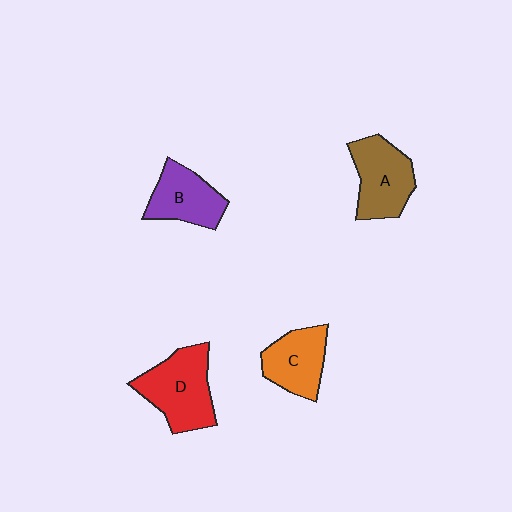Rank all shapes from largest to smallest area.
From largest to smallest: D (red), A (brown), B (purple), C (orange).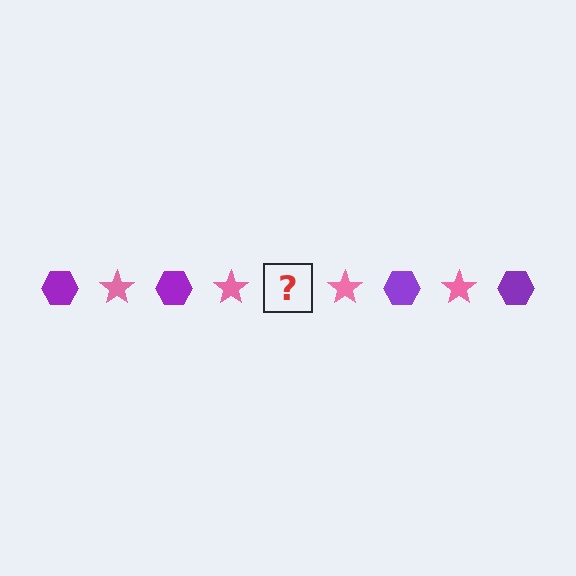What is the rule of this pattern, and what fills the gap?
The rule is that the pattern alternates between purple hexagon and pink star. The gap should be filled with a purple hexagon.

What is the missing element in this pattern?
The missing element is a purple hexagon.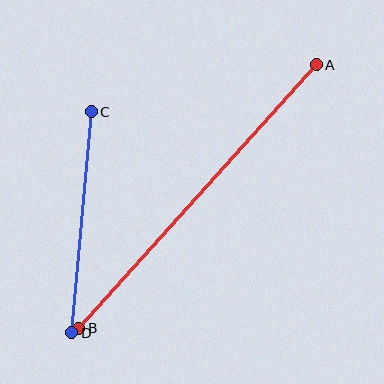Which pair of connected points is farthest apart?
Points A and B are farthest apart.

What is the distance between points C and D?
The distance is approximately 222 pixels.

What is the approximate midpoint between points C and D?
The midpoint is at approximately (81, 222) pixels.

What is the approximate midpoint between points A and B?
The midpoint is at approximately (197, 196) pixels.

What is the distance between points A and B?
The distance is approximately 355 pixels.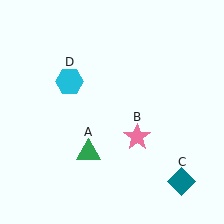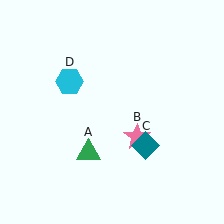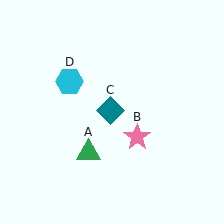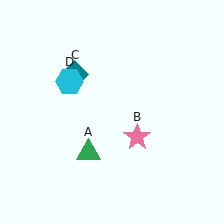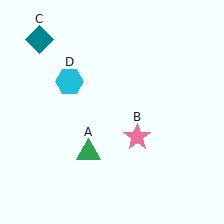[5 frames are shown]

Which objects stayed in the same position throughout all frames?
Green triangle (object A) and pink star (object B) and cyan hexagon (object D) remained stationary.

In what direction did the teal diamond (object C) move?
The teal diamond (object C) moved up and to the left.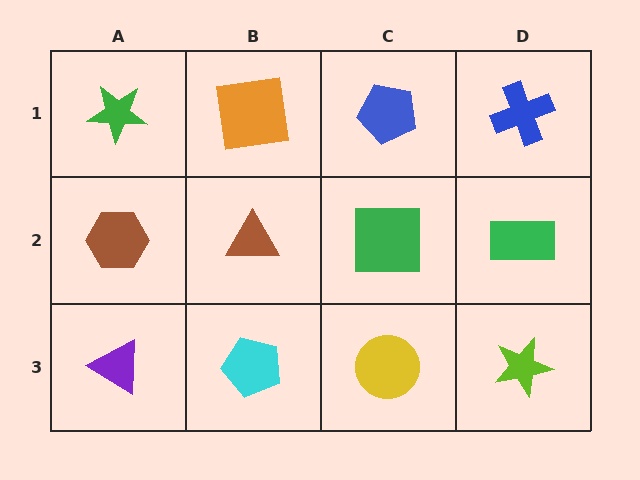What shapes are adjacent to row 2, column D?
A blue cross (row 1, column D), a lime star (row 3, column D), a green square (row 2, column C).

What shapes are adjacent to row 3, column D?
A green rectangle (row 2, column D), a yellow circle (row 3, column C).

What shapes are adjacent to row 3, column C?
A green square (row 2, column C), a cyan pentagon (row 3, column B), a lime star (row 3, column D).